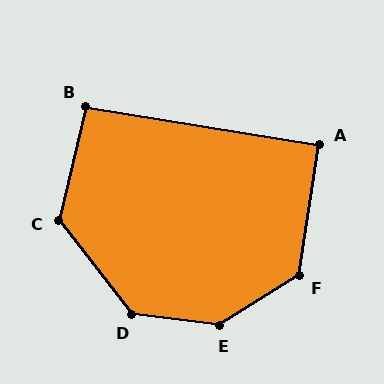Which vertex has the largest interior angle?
E, at approximately 141 degrees.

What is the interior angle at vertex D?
Approximately 135 degrees (obtuse).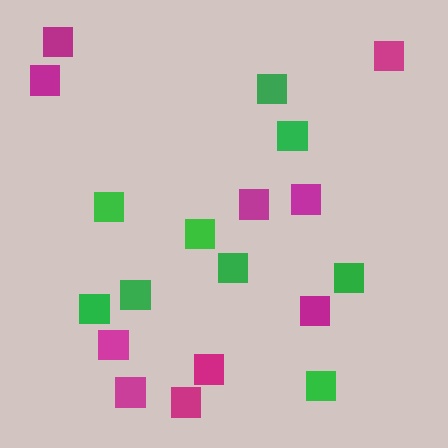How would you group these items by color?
There are 2 groups: one group of green squares (9) and one group of magenta squares (10).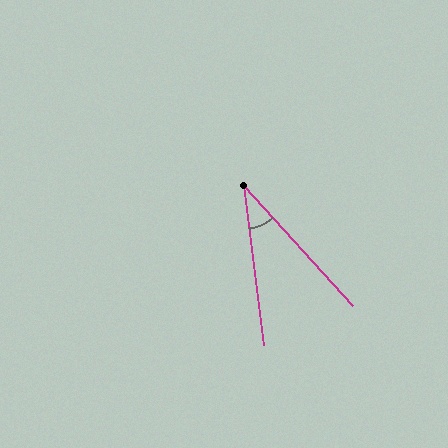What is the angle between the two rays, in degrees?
Approximately 35 degrees.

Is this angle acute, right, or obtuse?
It is acute.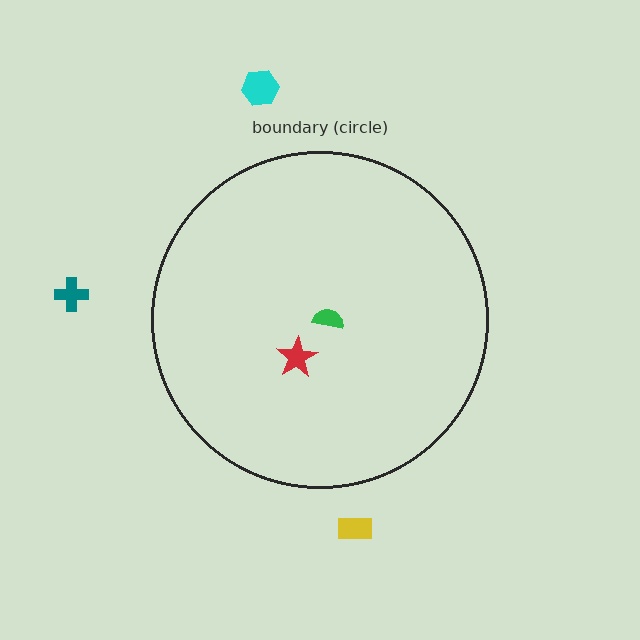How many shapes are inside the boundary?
2 inside, 3 outside.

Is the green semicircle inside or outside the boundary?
Inside.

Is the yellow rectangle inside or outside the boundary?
Outside.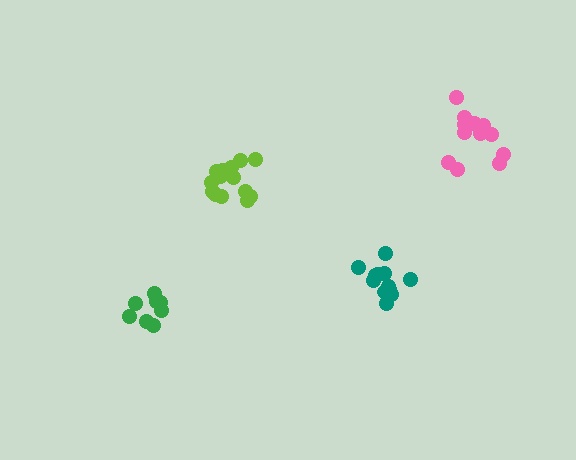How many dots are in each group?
Group 1: 13 dots, Group 2: 8 dots, Group 3: 14 dots, Group 4: 14 dots (49 total).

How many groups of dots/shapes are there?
There are 4 groups.